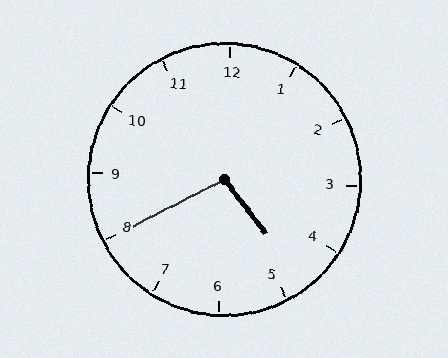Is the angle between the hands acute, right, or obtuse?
It is obtuse.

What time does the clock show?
4:40.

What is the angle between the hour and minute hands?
Approximately 100 degrees.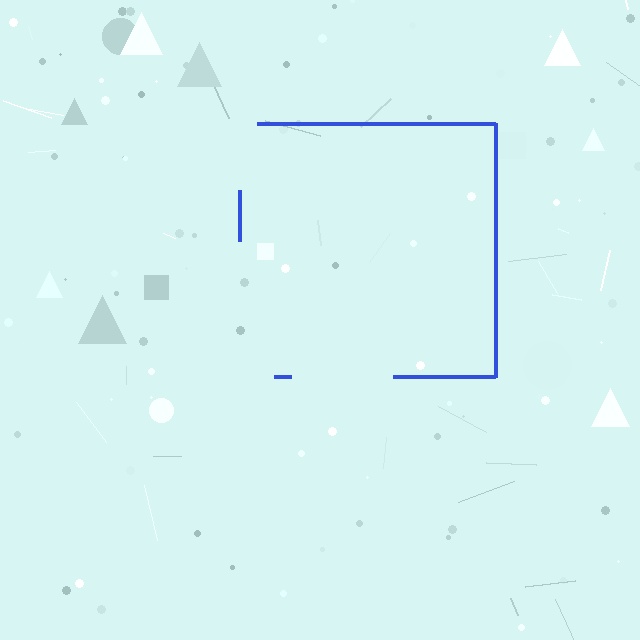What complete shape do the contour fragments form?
The contour fragments form a square.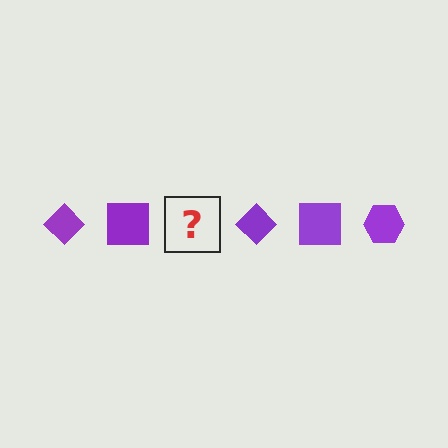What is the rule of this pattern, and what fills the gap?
The rule is that the pattern cycles through diamond, square, hexagon shapes in purple. The gap should be filled with a purple hexagon.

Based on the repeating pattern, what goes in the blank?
The blank should be a purple hexagon.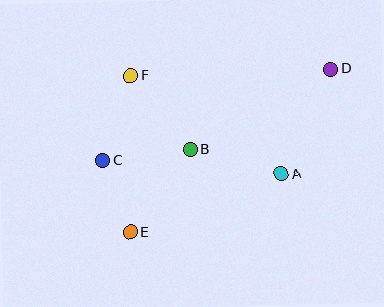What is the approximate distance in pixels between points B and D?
The distance between B and D is approximately 162 pixels.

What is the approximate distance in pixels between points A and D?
The distance between A and D is approximately 116 pixels.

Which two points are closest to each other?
Points C and E are closest to each other.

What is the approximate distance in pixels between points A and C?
The distance between A and C is approximately 179 pixels.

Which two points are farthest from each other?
Points D and E are farthest from each other.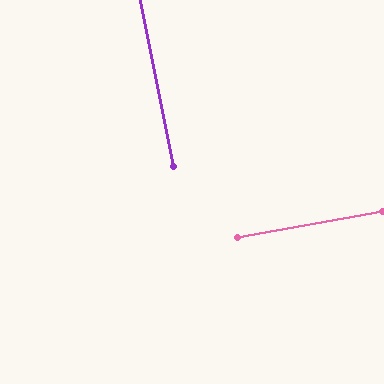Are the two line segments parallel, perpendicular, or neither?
Perpendicular — they meet at approximately 89°.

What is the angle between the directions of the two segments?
Approximately 89 degrees.